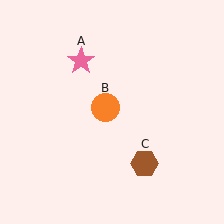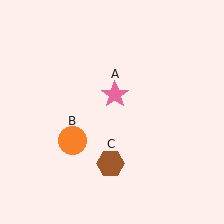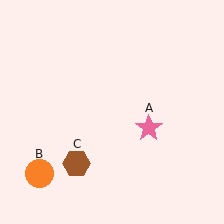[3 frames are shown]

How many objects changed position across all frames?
3 objects changed position: pink star (object A), orange circle (object B), brown hexagon (object C).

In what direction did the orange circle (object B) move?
The orange circle (object B) moved down and to the left.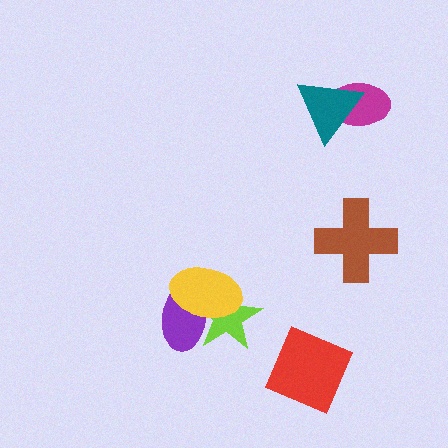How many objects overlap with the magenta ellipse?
1 object overlaps with the magenta ellipse.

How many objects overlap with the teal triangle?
1 object overlaps with the teal triangle.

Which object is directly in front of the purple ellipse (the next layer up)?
The lime star is directly in front of the purple ellipse.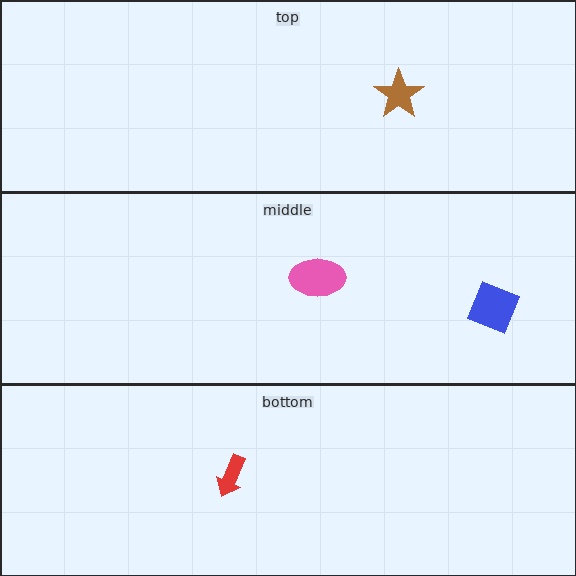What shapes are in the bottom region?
The red arrow.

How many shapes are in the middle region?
2.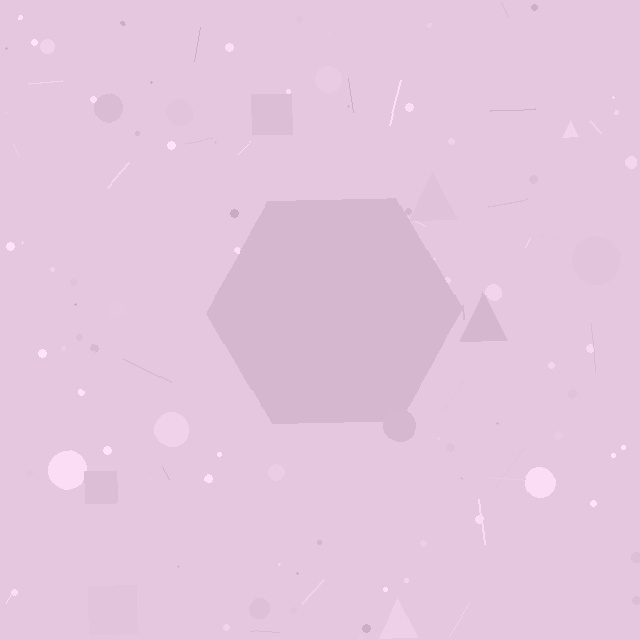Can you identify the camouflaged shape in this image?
The camouflaged shape is a hexagon.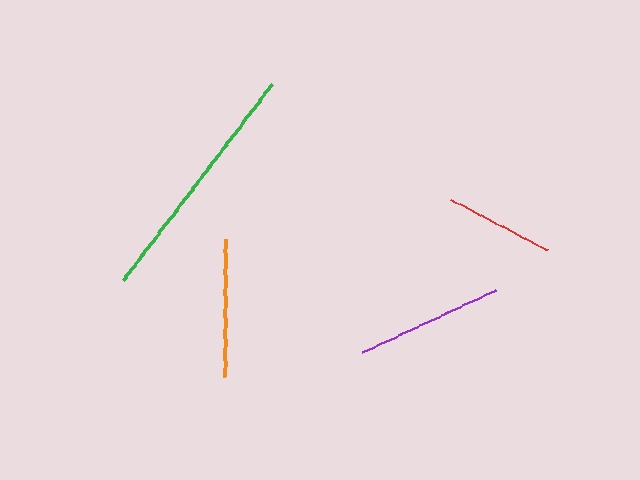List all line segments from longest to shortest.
From longest to shortest: green, purple, orange, red.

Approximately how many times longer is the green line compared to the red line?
The green line is approximately 2.3 times the length of the red line.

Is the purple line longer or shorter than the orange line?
The purple line is longer than the orange line.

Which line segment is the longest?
The green line is the longest at approximately 246 pixels.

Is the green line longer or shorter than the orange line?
The green line is longer than the orange line.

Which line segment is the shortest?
The red line is the shortest at approximately 109 pixels.